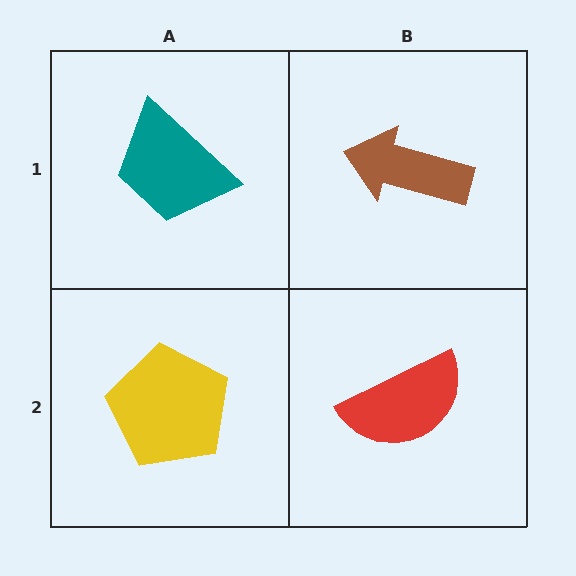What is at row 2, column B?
A red semicircle.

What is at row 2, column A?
A yellow pentagon.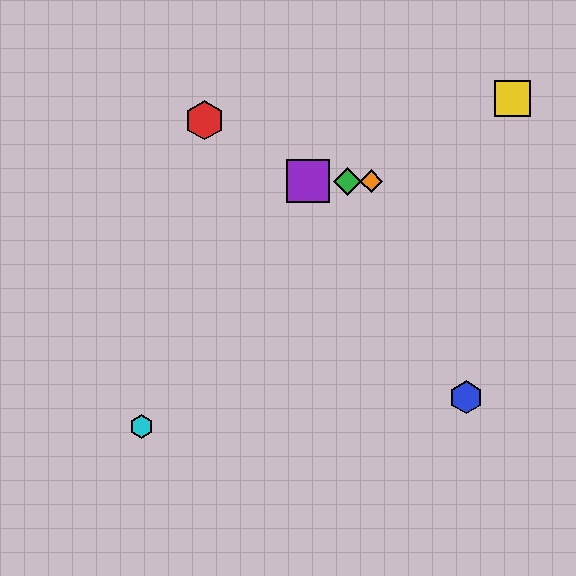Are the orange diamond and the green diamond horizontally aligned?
Yes, both are at y≈181.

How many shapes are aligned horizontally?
3 shapes (the green diamond, the purple square, the orange diamond) are aligned horizontally.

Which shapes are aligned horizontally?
The green diamond, the purple square, the orange diamond are aligned horizontally.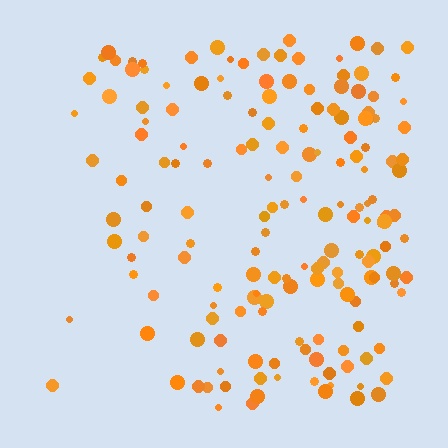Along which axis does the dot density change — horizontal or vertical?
Horizontal.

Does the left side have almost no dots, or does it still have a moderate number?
Still a moderate number, just noticeably fewer than the right.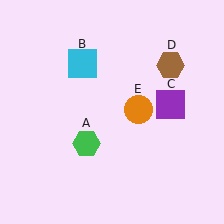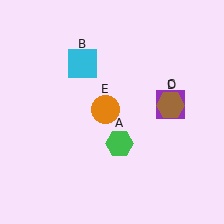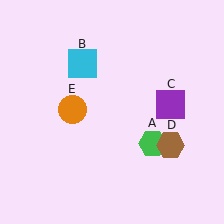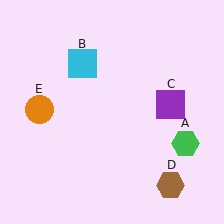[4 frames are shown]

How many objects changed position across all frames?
3 objects changed position: green hexagon (object A), brown hexagon (object D), orange circle (object E).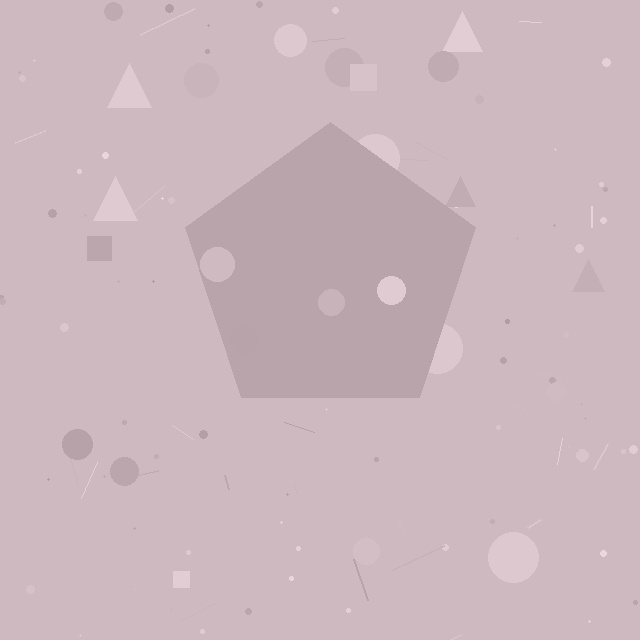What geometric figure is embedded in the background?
A pentagon is embedded in the background.